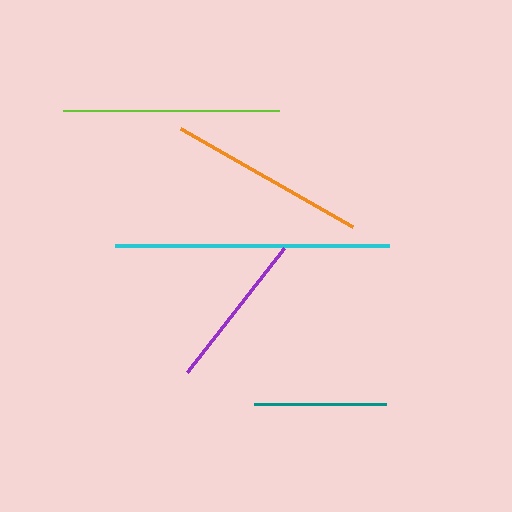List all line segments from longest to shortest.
From longest to shortest: cyan, lime, orange, purple, teal.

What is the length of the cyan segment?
The cyan segment is approximately 274 pixels long.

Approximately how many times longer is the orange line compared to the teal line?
The orange line is approximately 1.5 times the length of the teal line.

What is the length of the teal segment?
The teal segment is approximately 132 pixels long.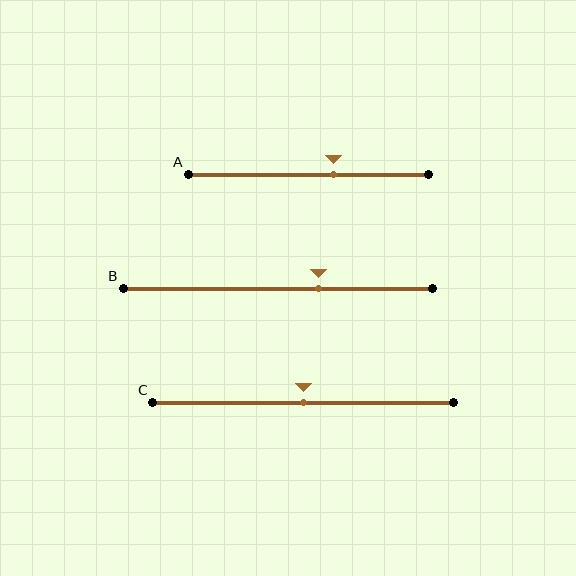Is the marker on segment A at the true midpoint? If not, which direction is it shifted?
No, the marker on segment A is shifted to the right by about 10% of the segment length.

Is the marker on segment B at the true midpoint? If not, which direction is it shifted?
No, the marker on segment B is shifted to the right by about 13% of the segment length.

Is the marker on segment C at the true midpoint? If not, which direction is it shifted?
Yes, the marker on segment C is at the true midpoint.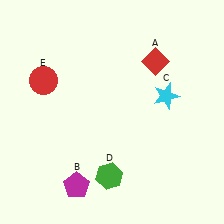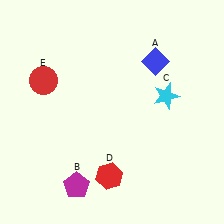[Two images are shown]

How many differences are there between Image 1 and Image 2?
There are 2 differences between the two images.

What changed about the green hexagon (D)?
In Image 1, D is green. In Image 2, it changed to red.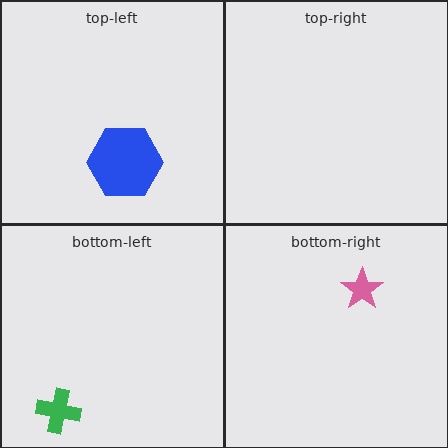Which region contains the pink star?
The bottom-right region.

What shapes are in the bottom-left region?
The green cross.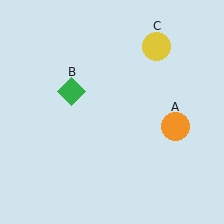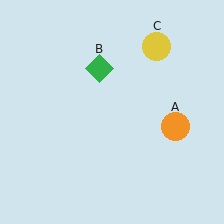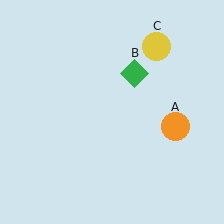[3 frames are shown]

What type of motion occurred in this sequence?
The green diamond (object B) rotated clockwise around the center of the scene.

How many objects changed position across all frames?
1 object changed position: green diamond (object B).